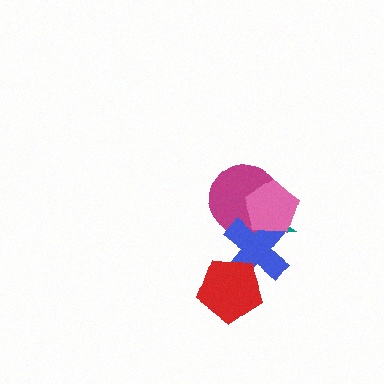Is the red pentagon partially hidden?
No, no other shape covers it.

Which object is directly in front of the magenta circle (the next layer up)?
The blue cross is directly in front of the magenta circle.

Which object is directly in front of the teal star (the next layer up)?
The magenta circle is directly in front of the teal star.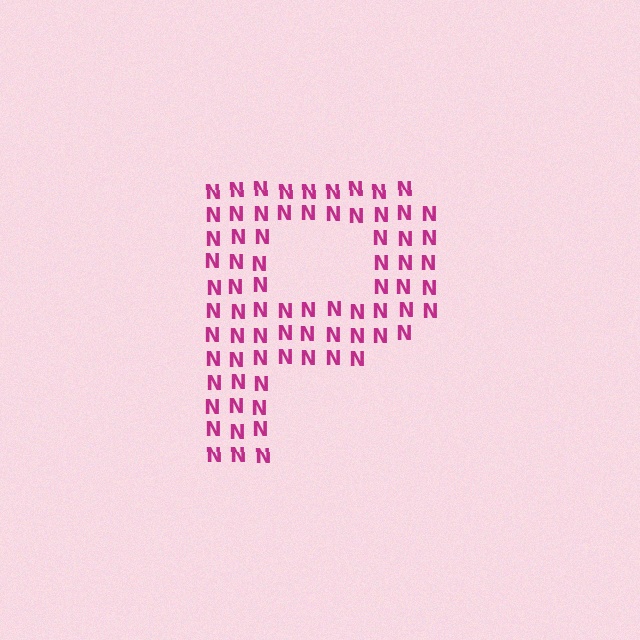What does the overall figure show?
The overall figure shows the letter P.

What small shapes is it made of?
It is made of small letter N's.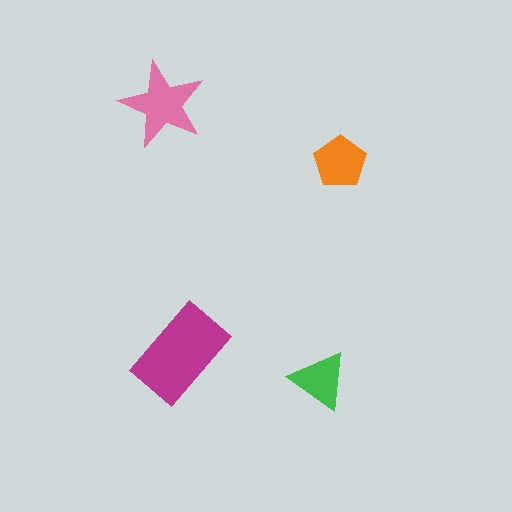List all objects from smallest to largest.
The green triangle, the orange pentagon, the pink star, the magenta rectangle.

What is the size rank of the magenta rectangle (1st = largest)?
1st.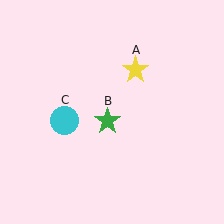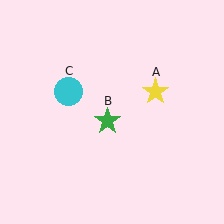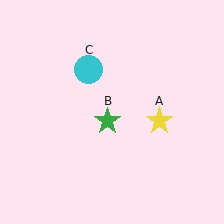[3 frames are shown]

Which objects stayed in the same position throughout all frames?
Green star (object B) remained stationary.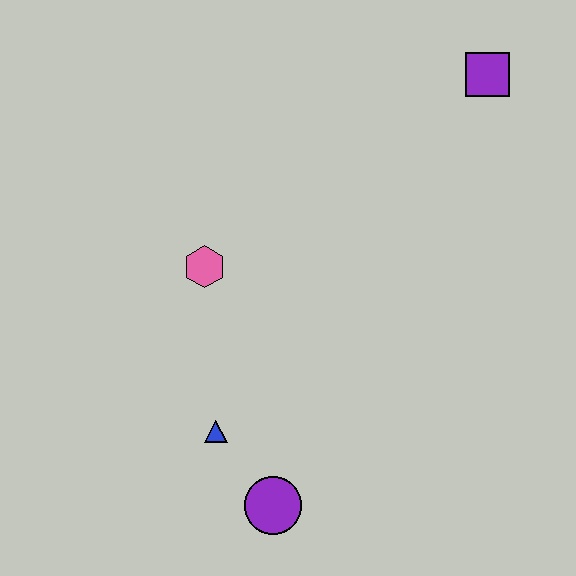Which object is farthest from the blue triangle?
The purple square is farthest from the blue triangle.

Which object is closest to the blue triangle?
The purple circle is closest to the blue triangle.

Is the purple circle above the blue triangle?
No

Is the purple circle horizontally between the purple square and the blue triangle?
Yes